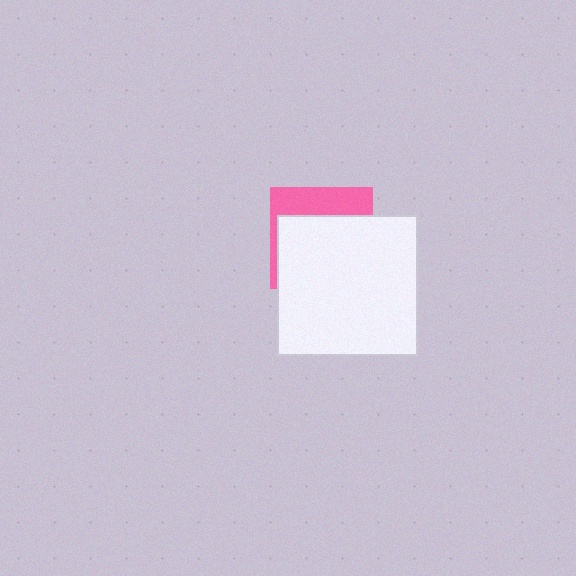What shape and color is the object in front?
The object in front is a white square.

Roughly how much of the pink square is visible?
A small part of it is visible (roughly 33%).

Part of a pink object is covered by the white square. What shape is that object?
It is a square.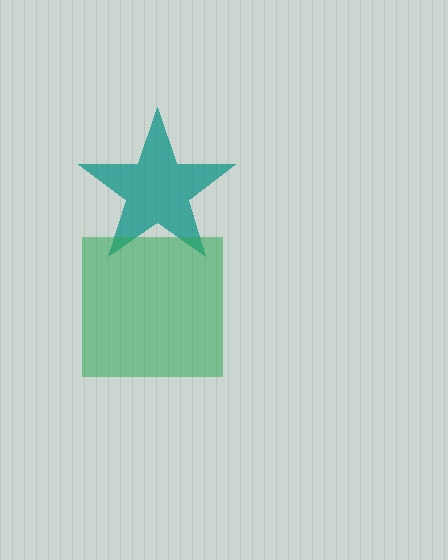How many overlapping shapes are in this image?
There are 2 overlapping shapes in the image.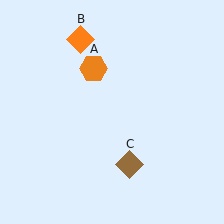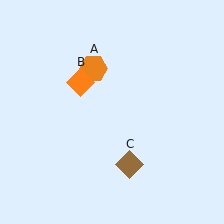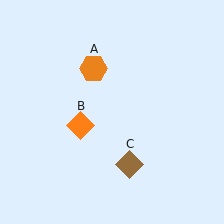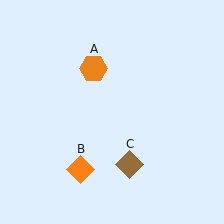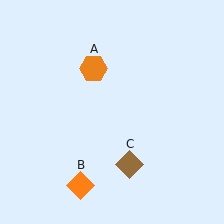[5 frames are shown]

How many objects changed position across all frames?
1 object changed position: orange diamond (object B).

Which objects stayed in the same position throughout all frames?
Orange hexagon (object A) and brown diamond (object C) remained stationary.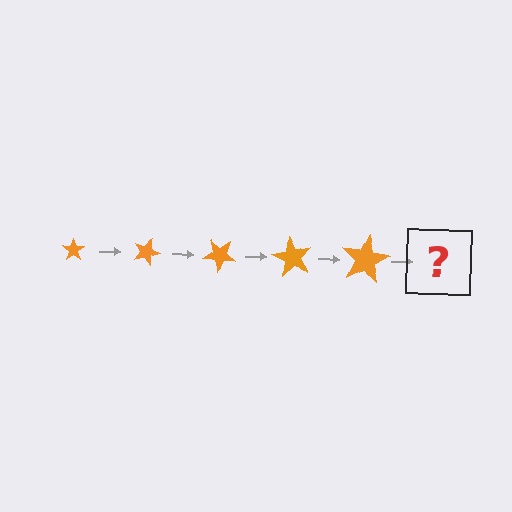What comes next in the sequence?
The next element should be a star, larger than the previous one and rotated 100 degrees from the start.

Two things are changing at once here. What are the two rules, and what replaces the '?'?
The two rules are that the star grows larger each step and it rotates 20 degrees each step. The '?' should be a star, larger than the previous one and rotated 100 degrees from the start.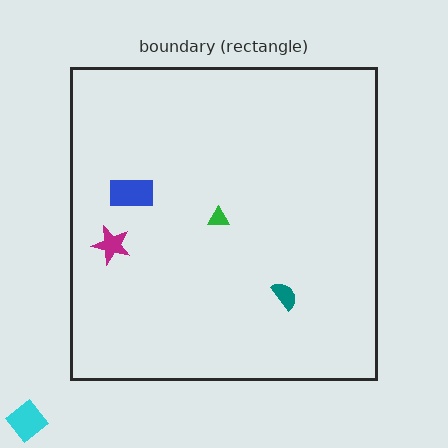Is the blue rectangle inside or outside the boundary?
Inside.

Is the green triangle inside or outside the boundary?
Inside.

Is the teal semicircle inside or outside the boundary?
Inside.